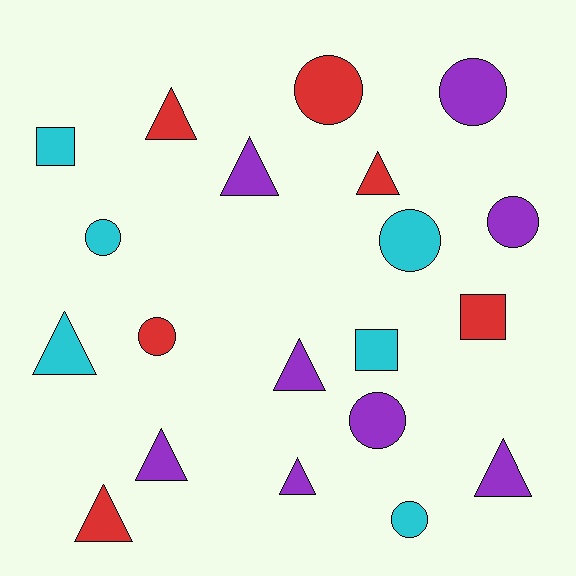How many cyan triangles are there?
There is 1 cyan triangle.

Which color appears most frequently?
Purple, with 8 objects.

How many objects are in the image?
There are 20 objects.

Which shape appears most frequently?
Triangle, with 9 objects.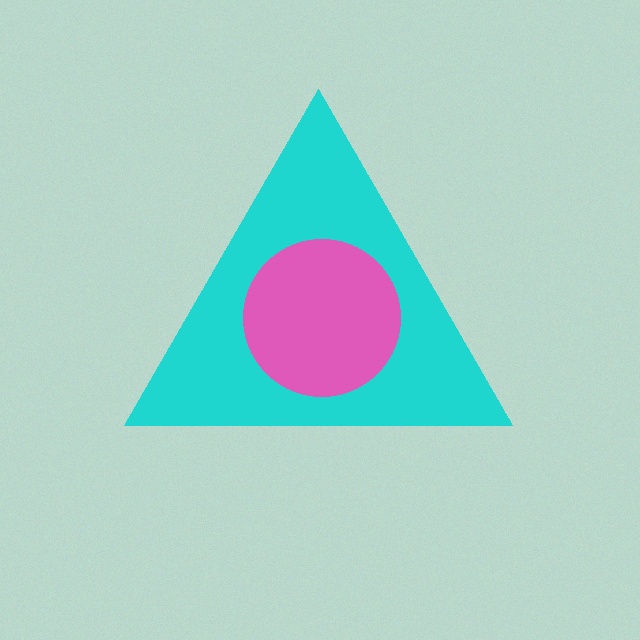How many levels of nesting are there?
2.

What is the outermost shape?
The cyan triangle.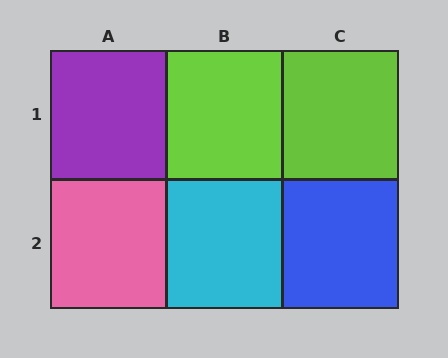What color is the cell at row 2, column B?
Cyan.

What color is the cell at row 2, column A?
Pink.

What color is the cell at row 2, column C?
Blue.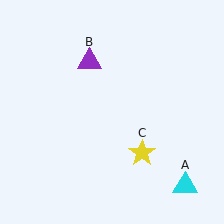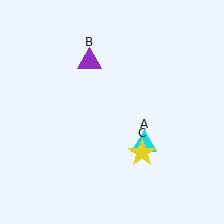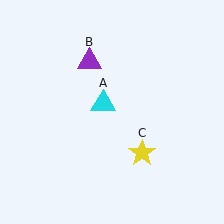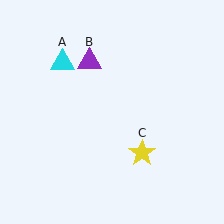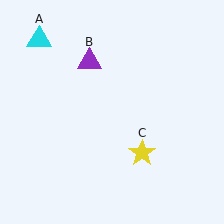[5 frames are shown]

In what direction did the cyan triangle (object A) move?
The cyan triangle (object A) moved up and to the left.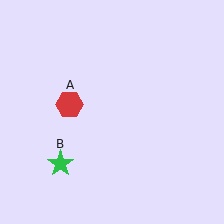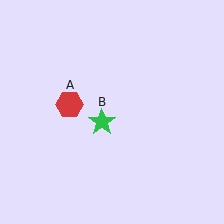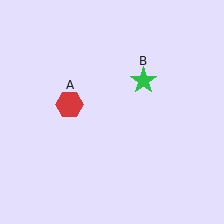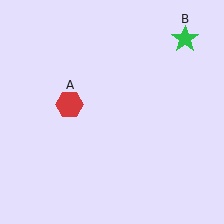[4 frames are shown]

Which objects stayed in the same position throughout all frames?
Red hexagon (object A) remained stationary.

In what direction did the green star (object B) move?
The green star (object B) moved up and to the right.